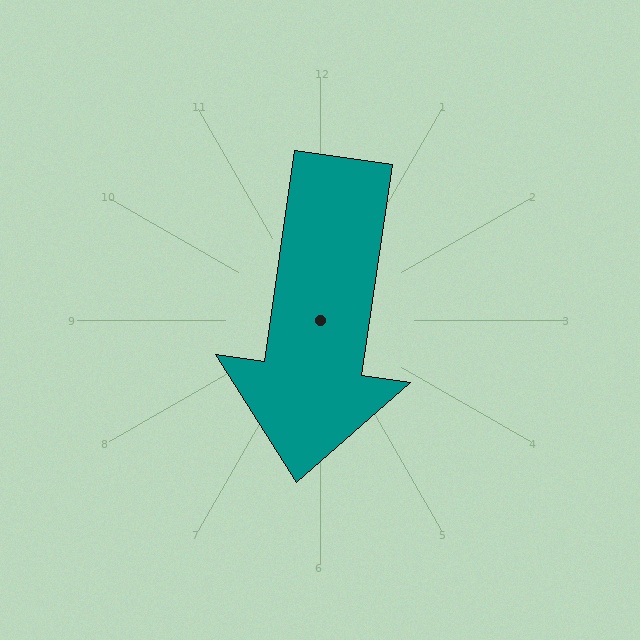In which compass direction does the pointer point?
South.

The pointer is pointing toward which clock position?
Roughly 6 o'clock.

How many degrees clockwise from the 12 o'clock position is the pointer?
Approximately 188 degrees.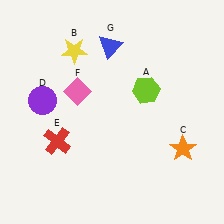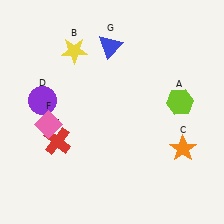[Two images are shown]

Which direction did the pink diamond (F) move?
The pink diamond (F) moved down.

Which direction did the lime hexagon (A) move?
The lime hexagon (A) moved right.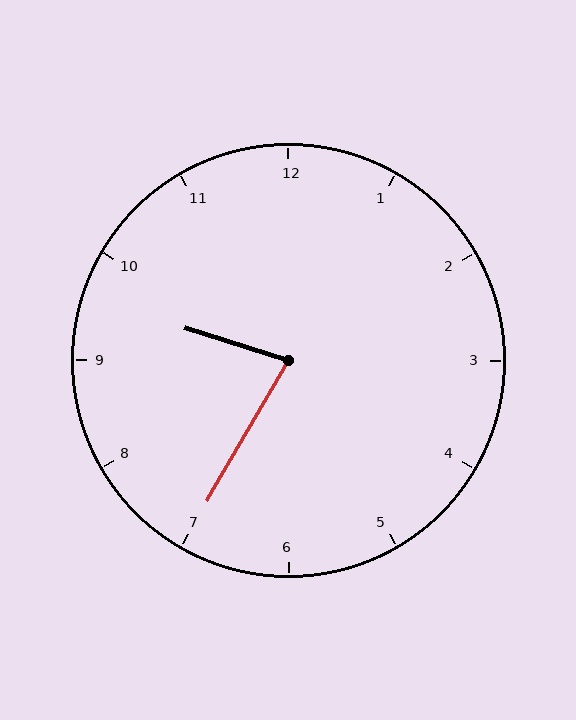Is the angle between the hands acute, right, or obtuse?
It is acute.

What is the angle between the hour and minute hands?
Approximately 78 degrees.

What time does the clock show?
9:35.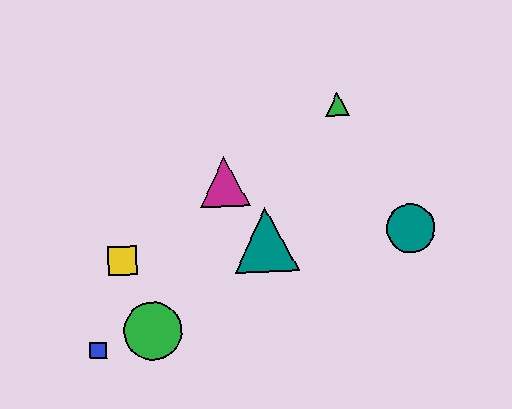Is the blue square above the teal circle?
No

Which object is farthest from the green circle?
The green triangle is farthest from the green circle.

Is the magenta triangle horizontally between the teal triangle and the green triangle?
No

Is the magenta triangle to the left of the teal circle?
Yes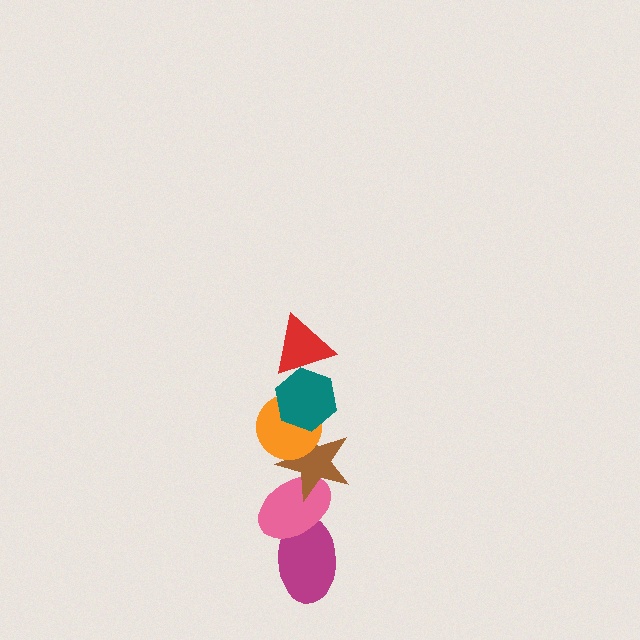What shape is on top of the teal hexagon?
The red triangle is on top of the teal hexagon.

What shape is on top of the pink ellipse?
The brown star is on top of the pink ellipse.